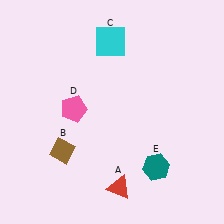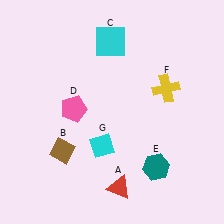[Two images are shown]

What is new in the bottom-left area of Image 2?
A cyan diamond (G) was added in the bottom-left area of Image 2.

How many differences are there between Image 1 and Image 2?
There are 2 differences between the two images.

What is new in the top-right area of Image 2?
A yellow cross (F) was added in the top-right area of Image 2.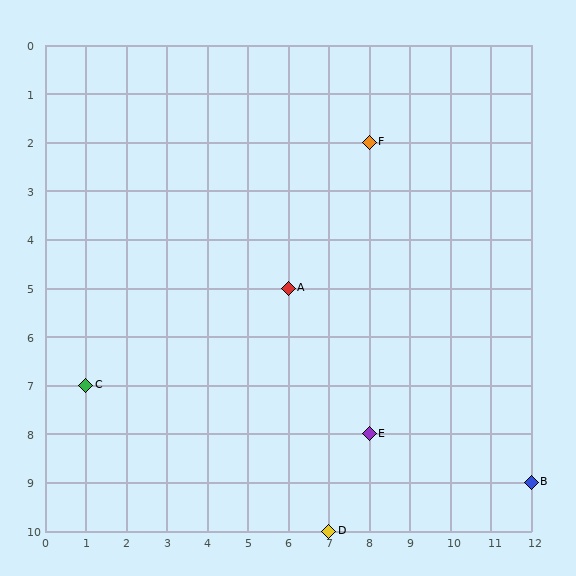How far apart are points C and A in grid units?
Points C and A are 5 columns and 2 rows apart (about 5.4 grid units diagonally).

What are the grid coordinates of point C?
Point C is at grid coordinates (1, 7).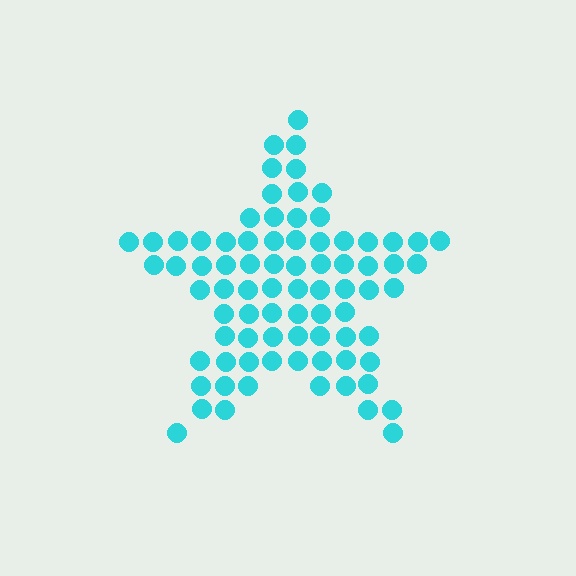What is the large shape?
The large shape is a star.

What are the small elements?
The small elements are circles.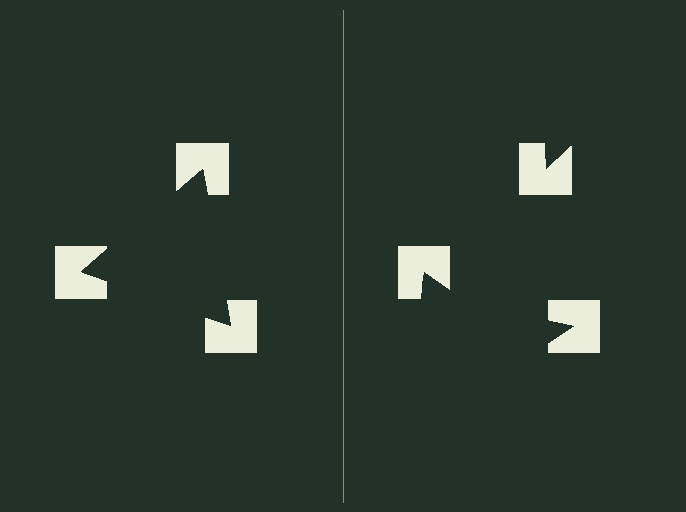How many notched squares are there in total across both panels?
6 — 3 on each side.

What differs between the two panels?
The notched squares are positioned identically on both sides; only the wedge orientations differ. On the left they align to a triangle; on the right they are misaligned.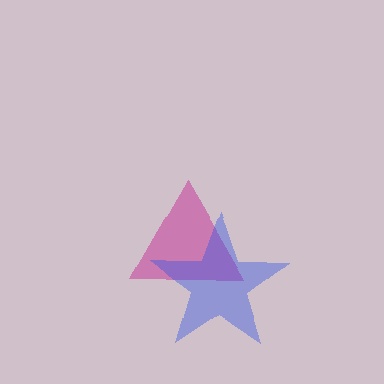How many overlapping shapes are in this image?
There are 2 overlapping shapes in the image.